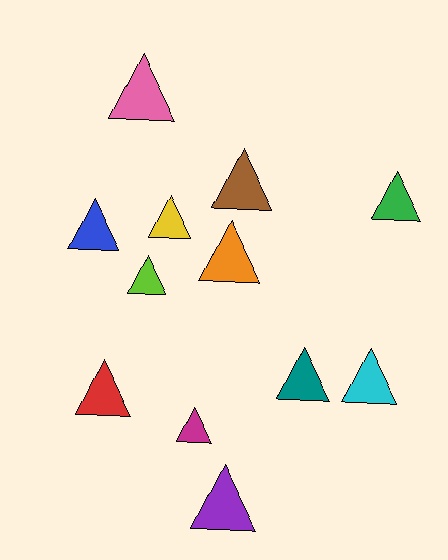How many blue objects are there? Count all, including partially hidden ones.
There is 1 blue object.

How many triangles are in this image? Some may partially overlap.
There are 12 triangles.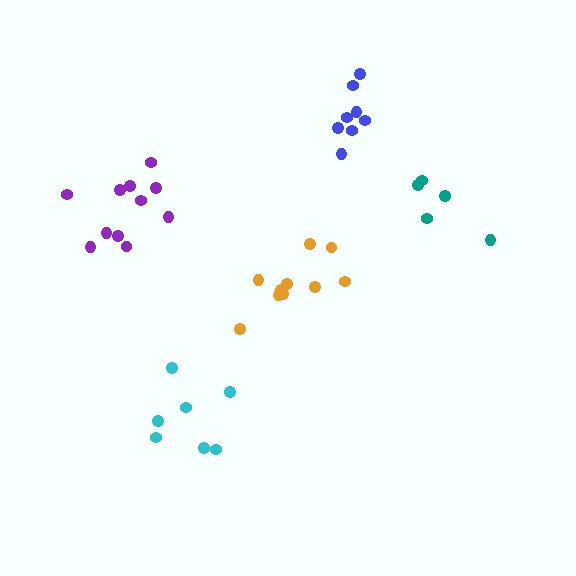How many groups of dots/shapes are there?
There are 5 groups.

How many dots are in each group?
Group 1: 11 dots, Group 2: 10 dots, Group 3: 5 dots, Group 4: 8 dots, Group 5: 7 dots (41 total).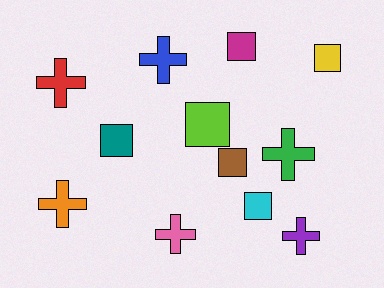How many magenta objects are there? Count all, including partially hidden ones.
There is 1 magenta object.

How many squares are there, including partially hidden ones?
There are 6 squares.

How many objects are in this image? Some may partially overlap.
There are 12 objects.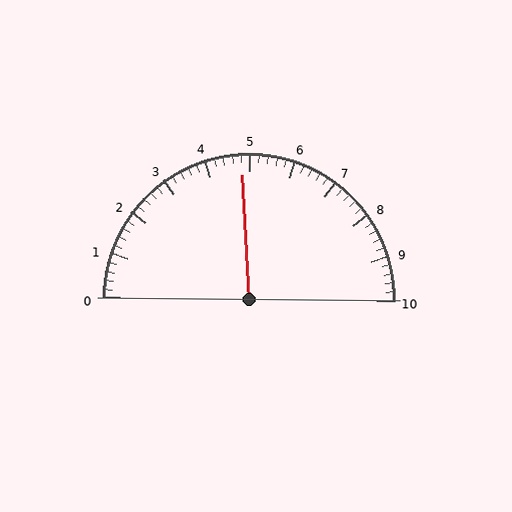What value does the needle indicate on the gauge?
The needle indicates approximately 4.8.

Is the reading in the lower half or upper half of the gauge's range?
The reading is in the lower half of the range (0 to 10).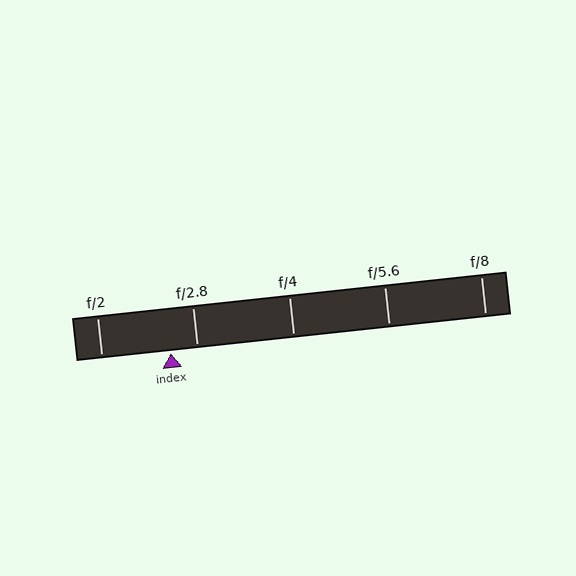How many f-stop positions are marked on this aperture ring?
There are 5 f-stop positions marked.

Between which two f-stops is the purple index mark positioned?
The index mark is between f/2 and f/2.8.